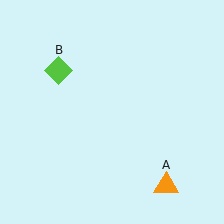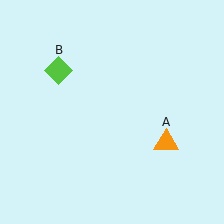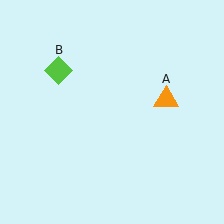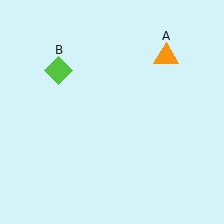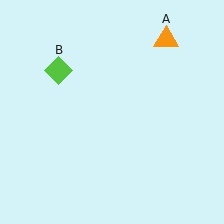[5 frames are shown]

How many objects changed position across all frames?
1 object changed position: orange triangle (object A).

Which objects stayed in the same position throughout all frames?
Lime diamond (object B) remained stationary.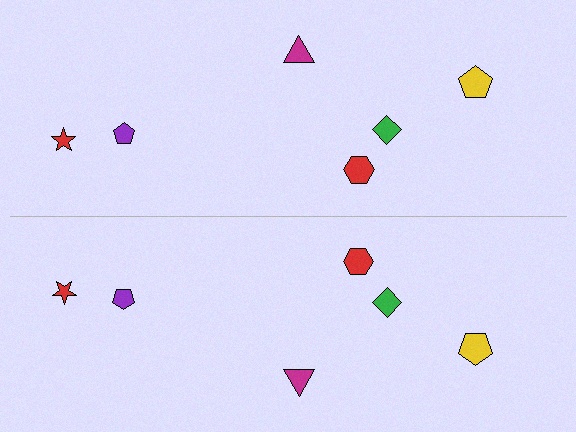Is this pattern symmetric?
Yes, this pattern has bilateral (reflection) symmetry.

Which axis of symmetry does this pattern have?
The pattern has a horizontal axis of symmetry running through the center of the image.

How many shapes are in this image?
There are 12 shapes in this image.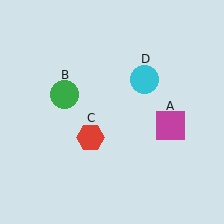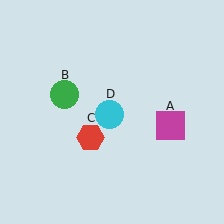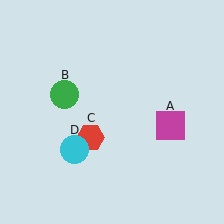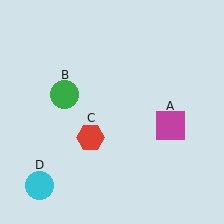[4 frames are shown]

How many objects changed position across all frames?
1 object changed position: cyan circle (object D).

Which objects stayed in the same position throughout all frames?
Magenta square (object A) and green circle (object B) and red hexagon (object C) remained stationary.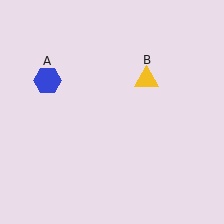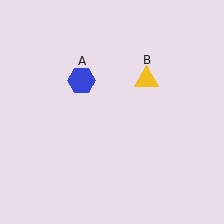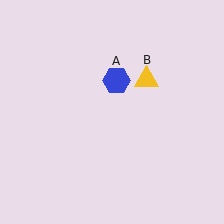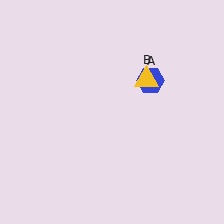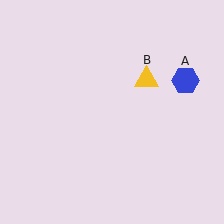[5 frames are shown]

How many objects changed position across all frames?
1 object changed position: blue hexagon (object A).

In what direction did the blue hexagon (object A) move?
The blue hexagon (object A) moved right.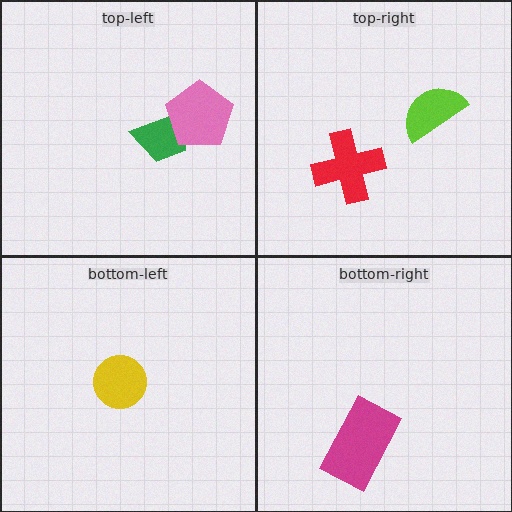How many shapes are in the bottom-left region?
1.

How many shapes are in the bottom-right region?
1.